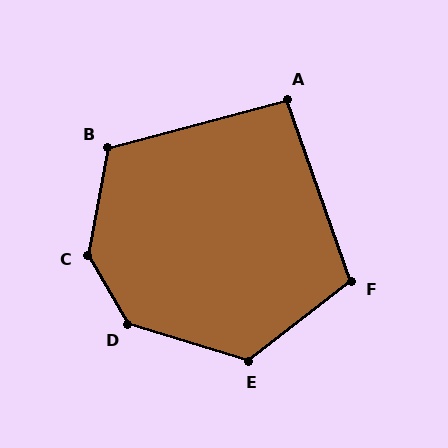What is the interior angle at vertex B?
Approximately 115 degrees (obtuse).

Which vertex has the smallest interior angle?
A, at approximately 95 degrees.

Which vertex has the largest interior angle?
C, at approximately 140 degrees.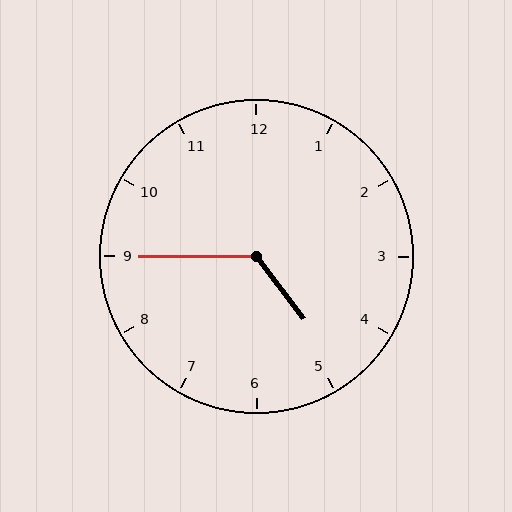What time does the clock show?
4:45.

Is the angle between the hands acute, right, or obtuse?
It is obtuse.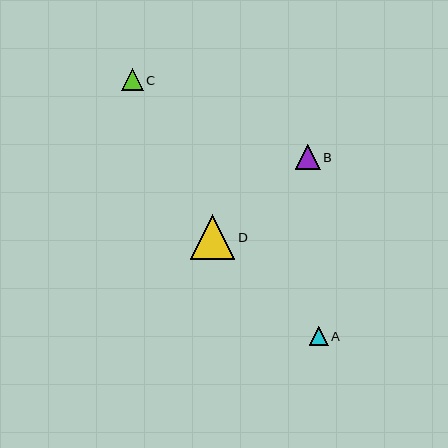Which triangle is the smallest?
Triangle A is the smallest with a size of approximately 19 pixels.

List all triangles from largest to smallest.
From largest to smallest: D, B, C, A.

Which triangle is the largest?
Triangle D is the largest with a size of approximately 45 pixels.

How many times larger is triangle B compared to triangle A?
Triangle B is approximately 1.3 times the size of triangle A.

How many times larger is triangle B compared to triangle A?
Triangle B is approximately 1.3 times the size of triangle A.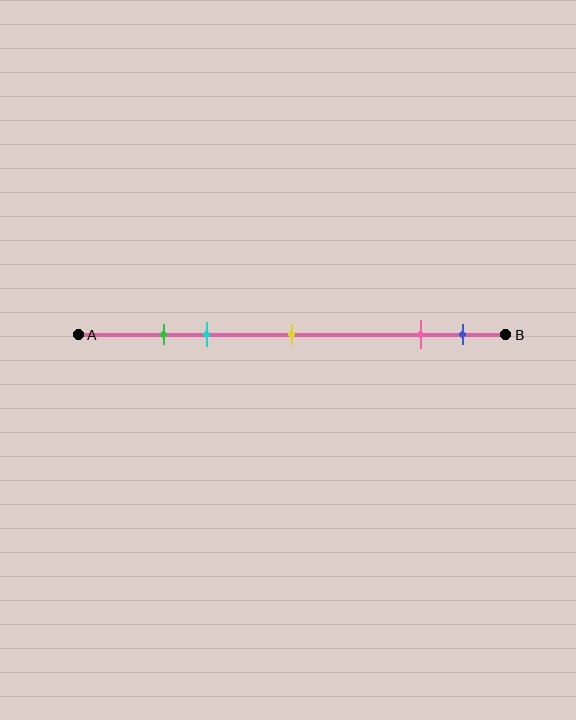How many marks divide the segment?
There are 5 marks dividing the segment.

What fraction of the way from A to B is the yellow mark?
The yellow mark is approximately 50% (0.5) of the way from A to B.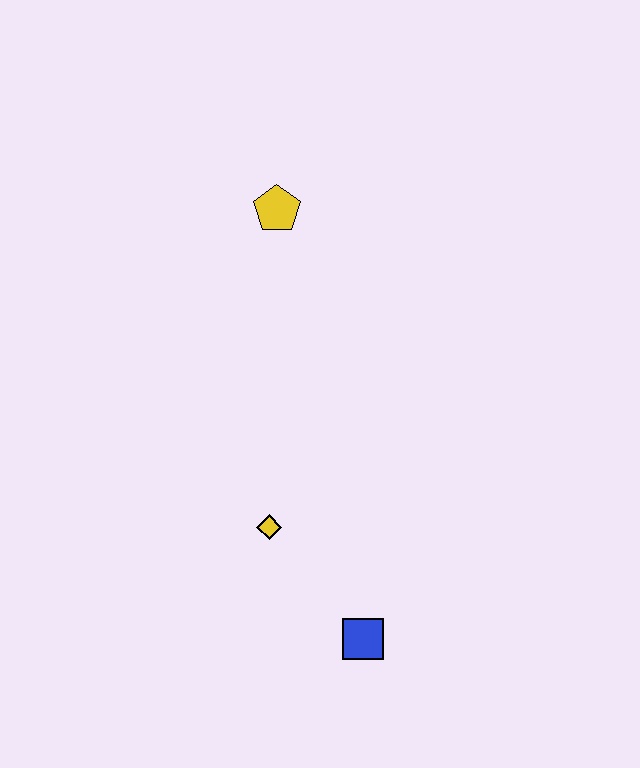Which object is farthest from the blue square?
The yellow pentagon is farthest from the blue square.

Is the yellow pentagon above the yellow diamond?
Yes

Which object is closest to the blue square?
The yellow diamond is closest to the blue square.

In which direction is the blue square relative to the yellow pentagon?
The blue square is below the yellow pentagon.